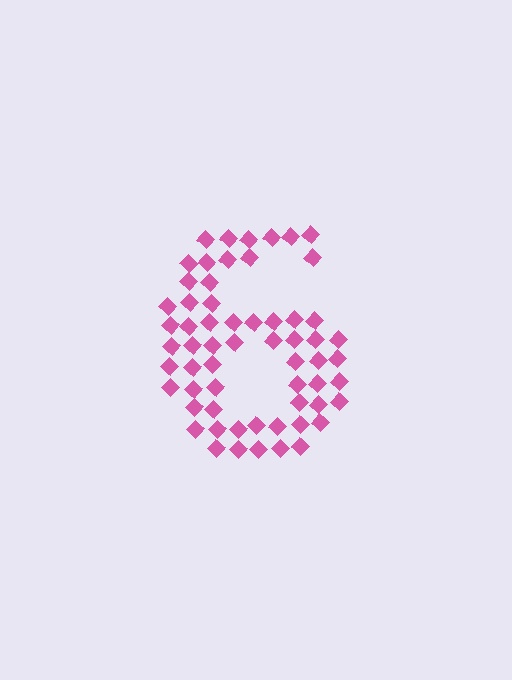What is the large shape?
The large shape is the digit 6.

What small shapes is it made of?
It is made of small diamonds.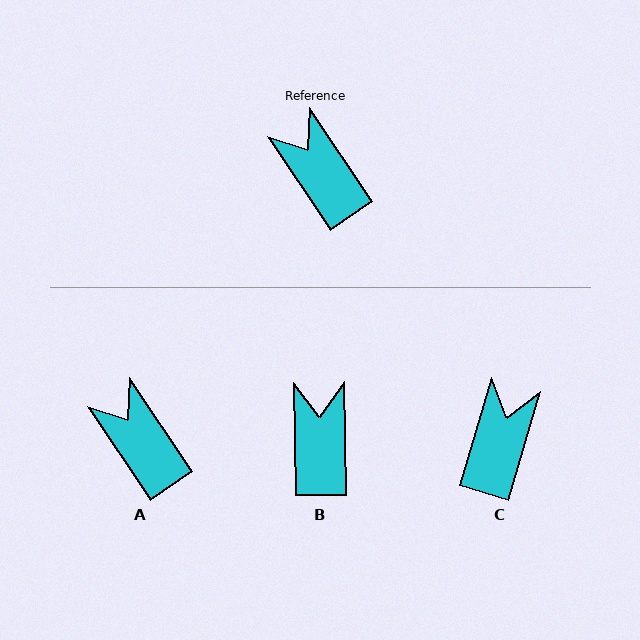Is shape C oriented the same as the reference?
No, it is off by about 51 degrees.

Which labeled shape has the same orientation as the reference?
A.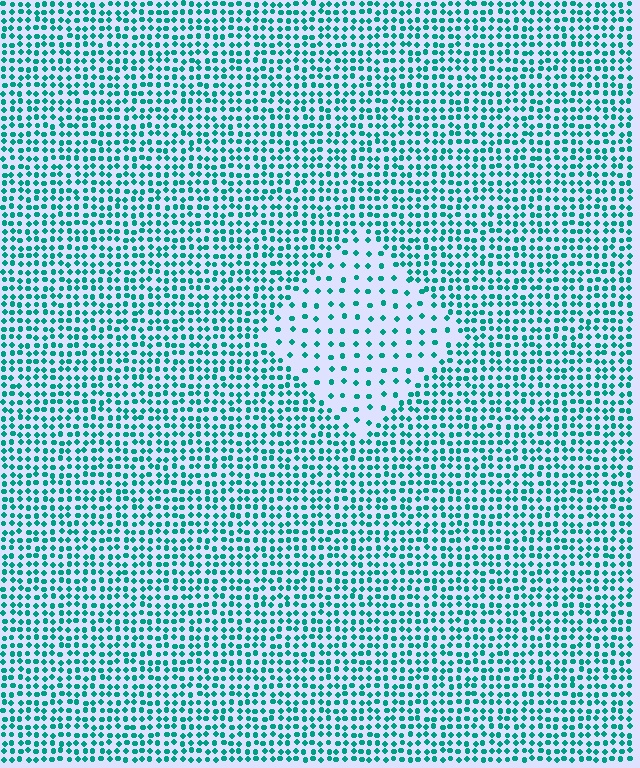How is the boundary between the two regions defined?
The boundary is defined by a change in element density (approximately 2.5x ratio). All elements are the same color, size, and shape.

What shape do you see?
I see a diamond.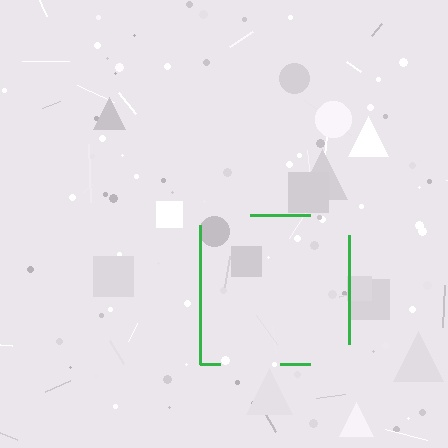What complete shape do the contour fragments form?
The contour fragments form a square.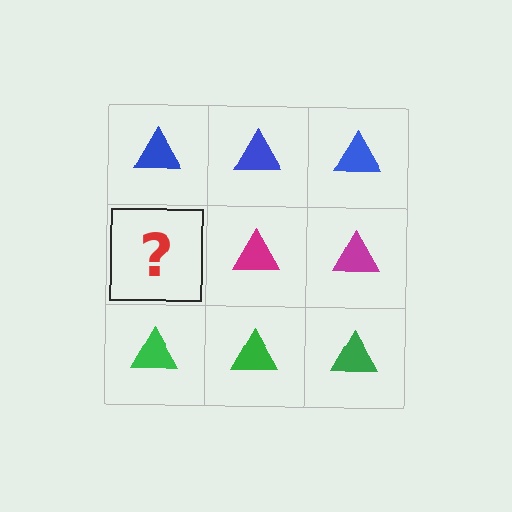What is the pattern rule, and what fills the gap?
The rule is that each row has a consistent color. The gap should be filled with a magenta triangle.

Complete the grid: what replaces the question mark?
The question mark should be replaced with a magenta triangle.